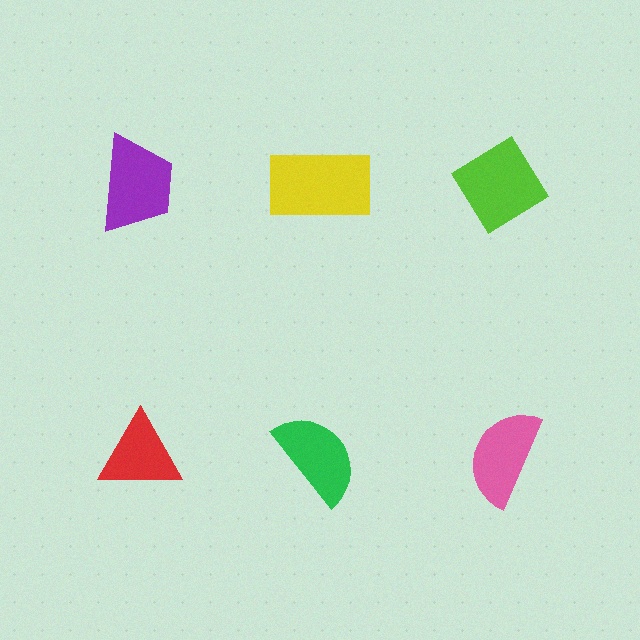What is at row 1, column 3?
A lime diamond.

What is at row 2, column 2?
A green semicircle.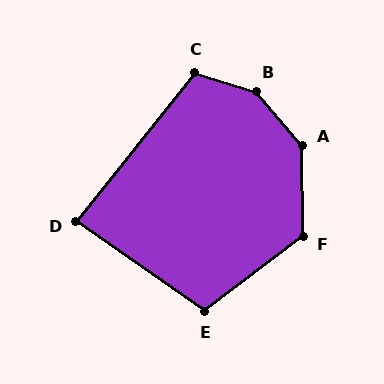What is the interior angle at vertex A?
Approximately 140 degrees (obtuse).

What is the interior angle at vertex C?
Approximately 111 degrees (obtuse).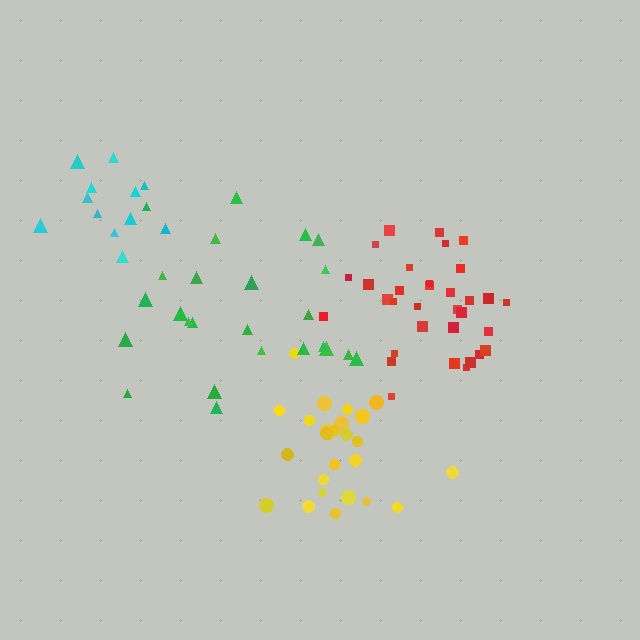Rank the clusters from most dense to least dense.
red, yellow, cyan, green.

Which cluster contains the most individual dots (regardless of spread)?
Red (34).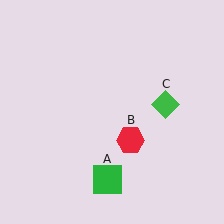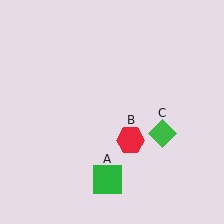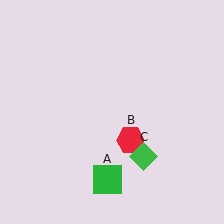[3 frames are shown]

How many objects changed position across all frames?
1 object changed position: green diamond (object C).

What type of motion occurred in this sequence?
The green diamond (object C) rotated clockwise around the center of the scene.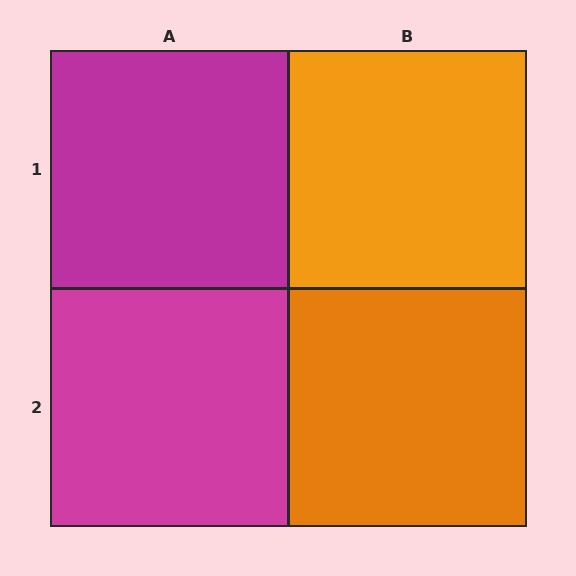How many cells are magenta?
2 cells are magenta.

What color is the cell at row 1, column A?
Magenta.